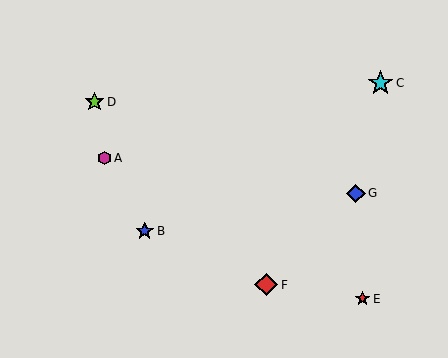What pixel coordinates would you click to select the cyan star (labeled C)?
Click at (380, 83) to select the cyan star C.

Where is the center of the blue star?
The center of the blue star is at (145, 231).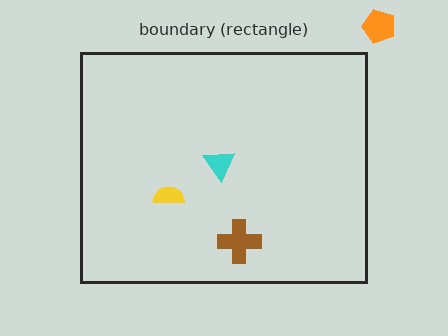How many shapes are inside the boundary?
3 inside, 1 outside.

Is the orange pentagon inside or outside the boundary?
Outside.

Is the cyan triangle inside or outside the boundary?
Inside.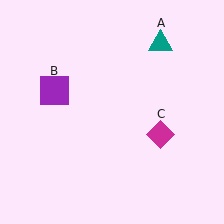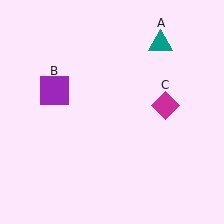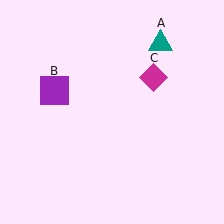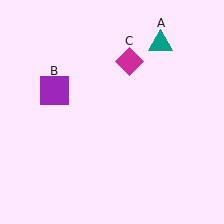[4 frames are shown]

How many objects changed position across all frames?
1 object changed position: magenta diamond (object C).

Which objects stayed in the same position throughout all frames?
Teal triangle (object A) and purple square (object B) remained stationary.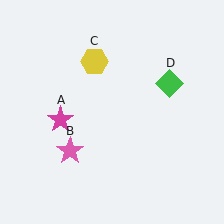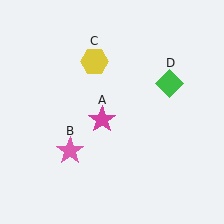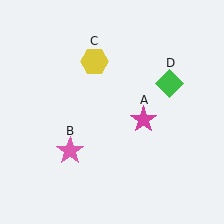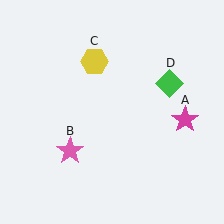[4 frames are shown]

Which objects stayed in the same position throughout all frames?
Pink star (object B) and yellow hexagon (object C) and green diamond (object D) remained stationary.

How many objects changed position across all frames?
1 object changed position: magenta star (object A).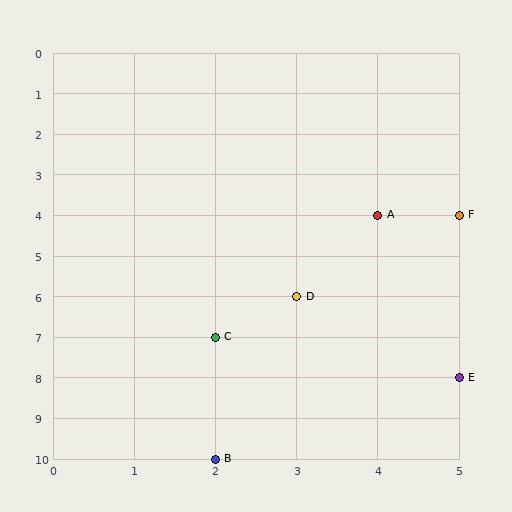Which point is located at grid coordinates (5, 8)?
Point E is at (5, 8).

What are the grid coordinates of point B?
Point B is at grid coordinates (2, 10).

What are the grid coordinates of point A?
Point A is at grid coordinates (4, 4).